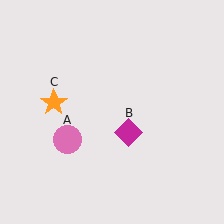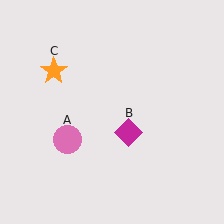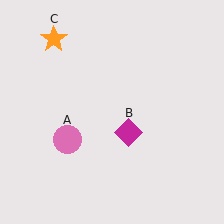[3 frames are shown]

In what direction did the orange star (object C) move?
The orange star (object C) moved up.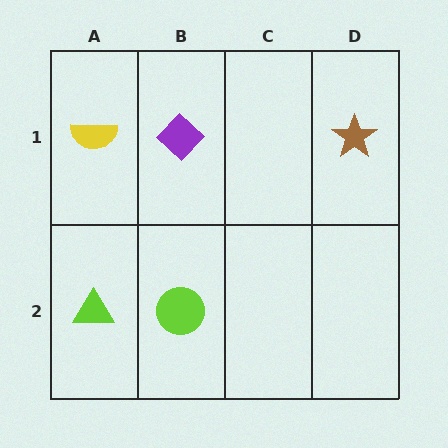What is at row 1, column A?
A yellow semicircle.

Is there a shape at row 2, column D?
No, that cell is empty.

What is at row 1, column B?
A purple diamond.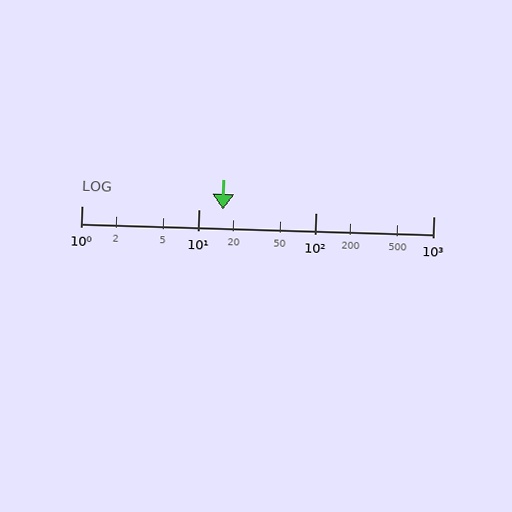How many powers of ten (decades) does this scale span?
The scale spans 3 decades, from 1 to 1000.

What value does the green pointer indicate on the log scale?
The pointer indicates approximately 16.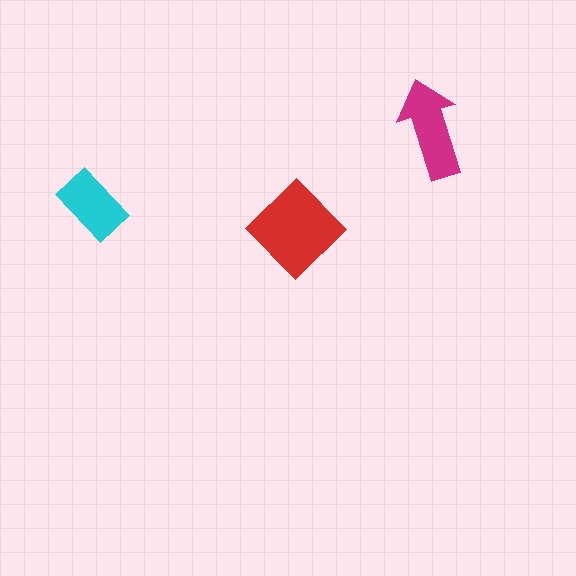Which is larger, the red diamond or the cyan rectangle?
The red diamond.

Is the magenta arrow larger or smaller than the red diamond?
Smaller.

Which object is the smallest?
The cyan rectangle.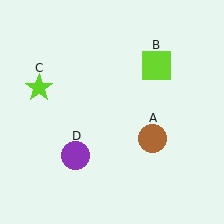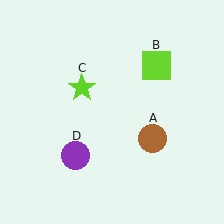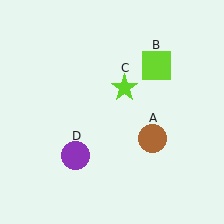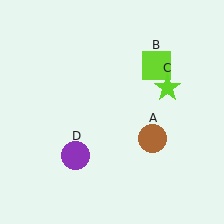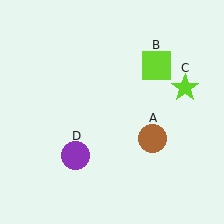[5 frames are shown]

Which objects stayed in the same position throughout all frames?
Brown circle (object A) and lime square (object B) and purple circle (object D) remained stationary.